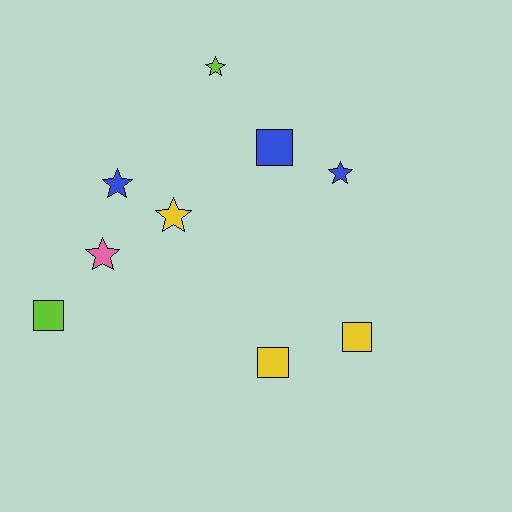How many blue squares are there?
There is 1 blue square.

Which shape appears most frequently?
Star, with 5 objects.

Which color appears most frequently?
Blue, with 3 objects.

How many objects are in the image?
There are 9 objects.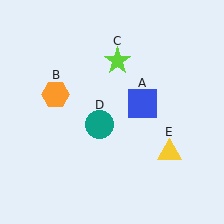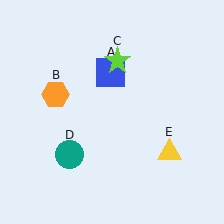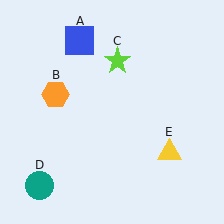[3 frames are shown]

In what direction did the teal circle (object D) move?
The teal circle (object D) moved down and to the left.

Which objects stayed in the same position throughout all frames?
Orange hexagon (object B) and lime star (object C) and yellow triangle (object E) remained stationary.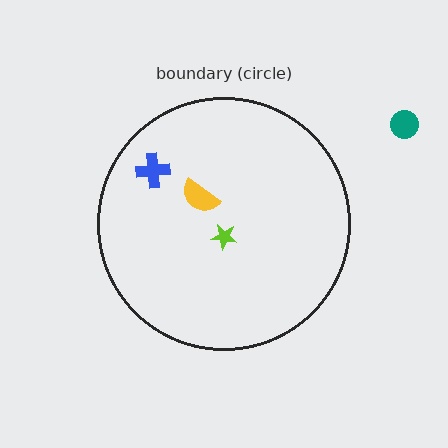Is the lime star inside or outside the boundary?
Inside.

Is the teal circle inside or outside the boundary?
Outside.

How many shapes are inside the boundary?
3 inside, 1 outside.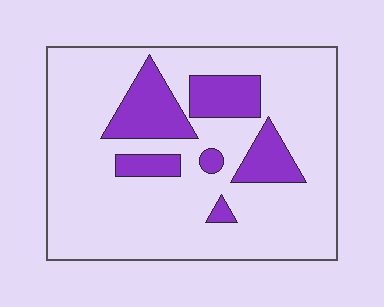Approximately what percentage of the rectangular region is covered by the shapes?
Approximately 20%.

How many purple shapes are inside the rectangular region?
6.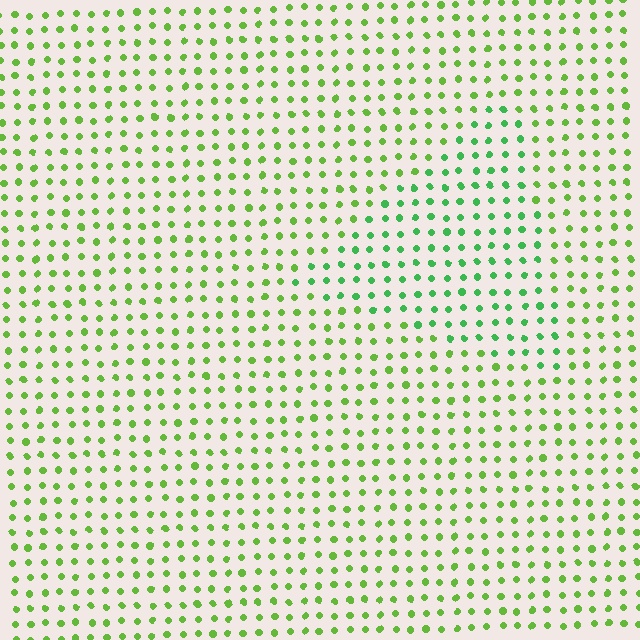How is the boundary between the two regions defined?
The boundary is defined purely by a slight shift in hue (about 30 degrees). Spacing, size, and orientation are identical on both sides.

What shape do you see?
I see a triangle.